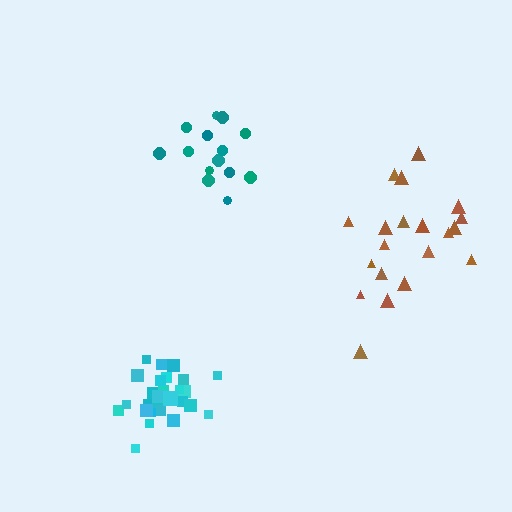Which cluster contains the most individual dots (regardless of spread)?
Cyan (27).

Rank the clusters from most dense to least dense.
cyan, teal, brown.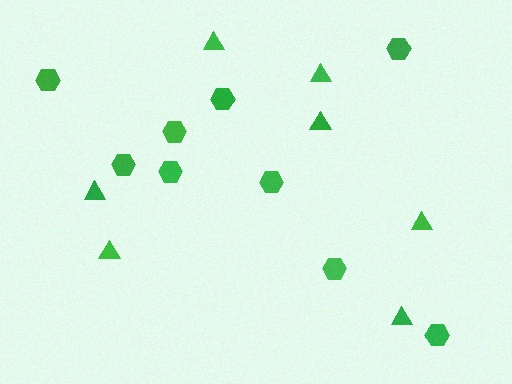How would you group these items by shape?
There are 2 groups: one group of hexagons (9) and one group of triangles (7).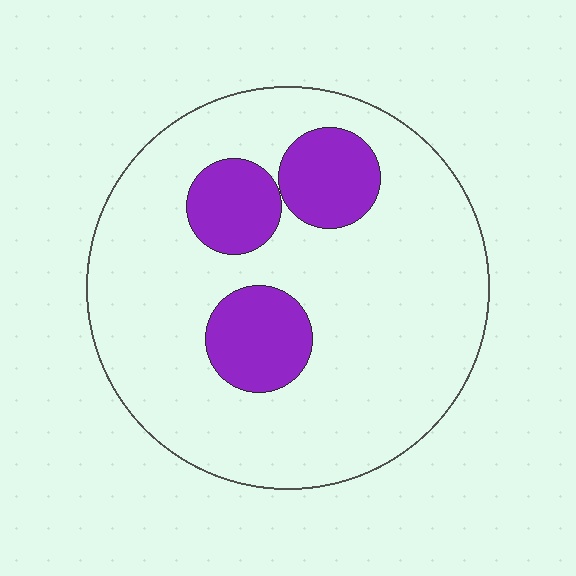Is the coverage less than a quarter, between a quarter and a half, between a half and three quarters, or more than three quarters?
Less than a quarter.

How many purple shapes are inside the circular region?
3.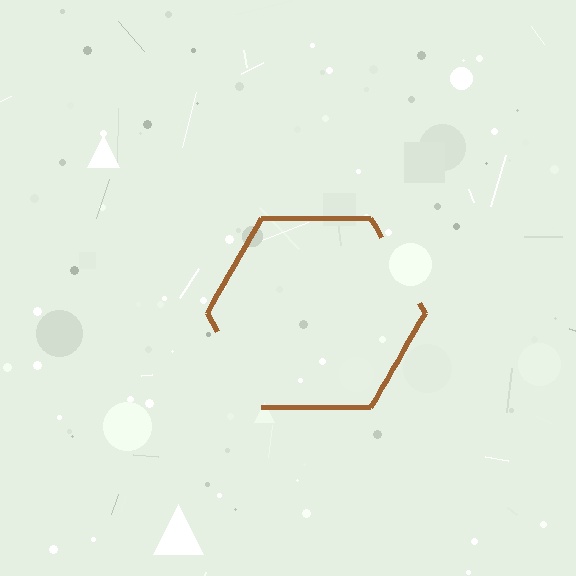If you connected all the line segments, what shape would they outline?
They would outline a hexagon.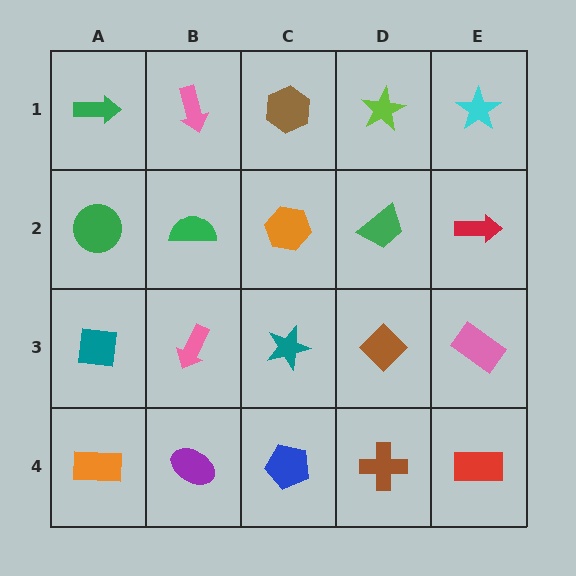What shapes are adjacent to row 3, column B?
A green semicircle (row 2, column B), a purple ellipse (row 4, column B), a teal square (row 3, column A), a teal star (row 3, column C).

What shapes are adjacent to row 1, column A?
A green circle (row 2, column A), a pink arrow (row 1, column B).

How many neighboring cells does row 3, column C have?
4.